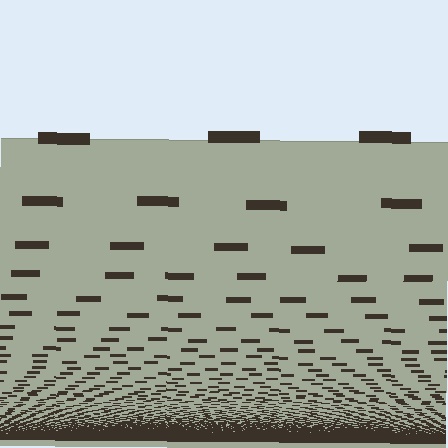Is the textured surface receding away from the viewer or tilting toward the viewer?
The surface appears to tilt toward the viewer. Texture elements get larger and sparser toward the top.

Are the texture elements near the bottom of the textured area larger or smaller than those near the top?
Smaller. The gradient is inverted — elements near the bottom are smaller and denser.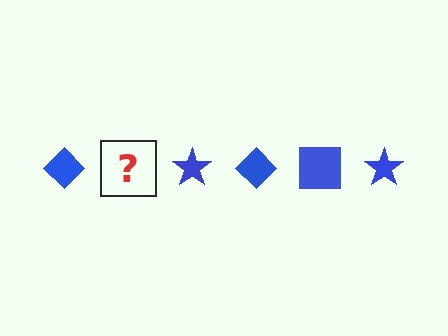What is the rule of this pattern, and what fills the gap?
The rule is that the pattern cycles through diamond, square, star shapes in blue. The gap should be filled with a blue square.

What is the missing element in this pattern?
The missing element is a blue square.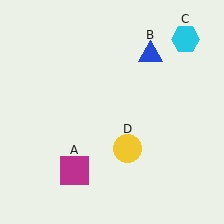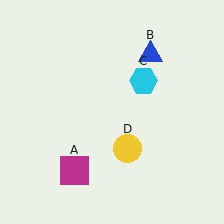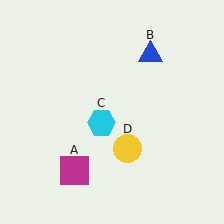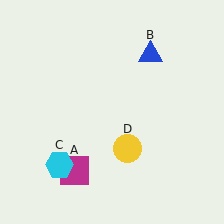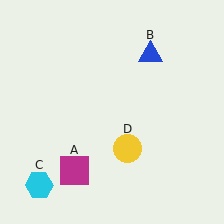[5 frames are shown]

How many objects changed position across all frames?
1 object changed position: cyan hexagon (object C).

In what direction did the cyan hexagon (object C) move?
The cyan hexagon (object C) moved down and to the left.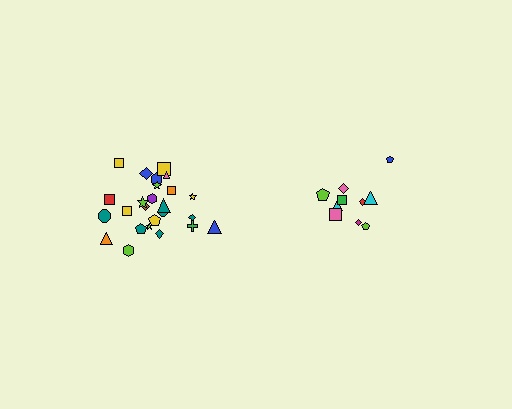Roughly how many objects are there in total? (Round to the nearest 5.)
Roughly 35 objects in total.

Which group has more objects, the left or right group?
The left group.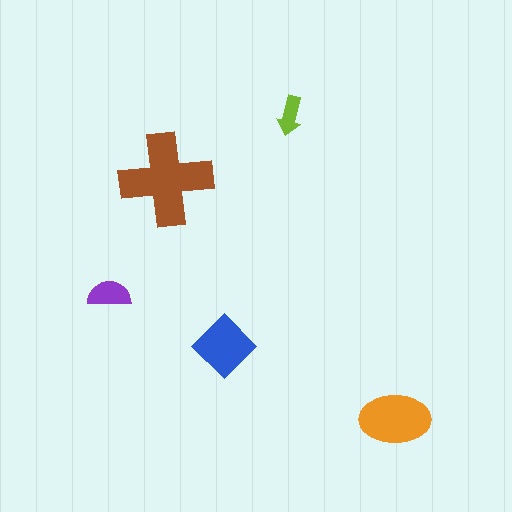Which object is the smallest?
The lime arrow.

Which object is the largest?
The brown cross.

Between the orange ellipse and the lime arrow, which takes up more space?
The orange ellipse.